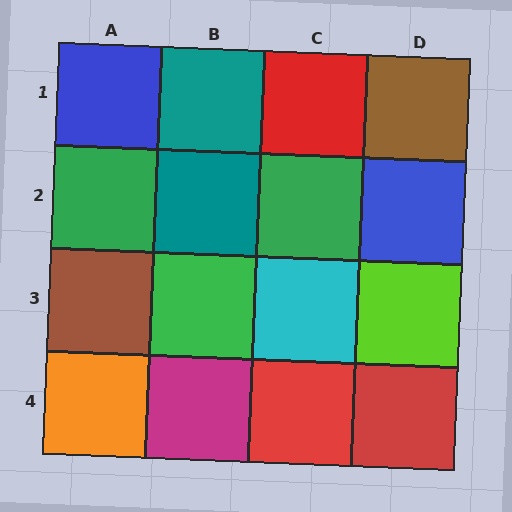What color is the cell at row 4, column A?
Orange.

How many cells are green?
3 cells are green.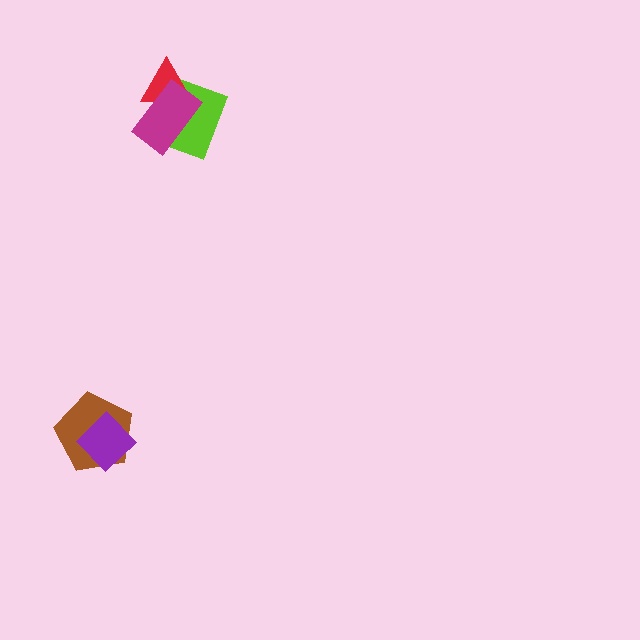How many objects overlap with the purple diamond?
1 object overlaps with the purple diamond.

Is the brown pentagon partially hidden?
Yes, it is partially covered by another shape.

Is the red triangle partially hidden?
Yes, it is partially covered by another shape.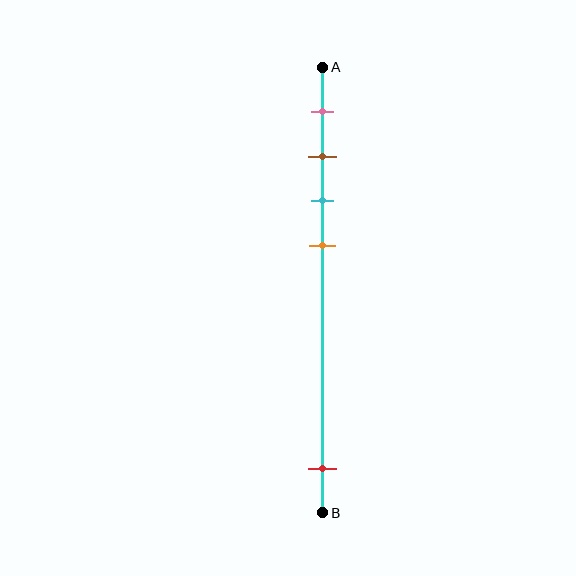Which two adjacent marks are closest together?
The brown and cyan marks are the closest adjacent pair.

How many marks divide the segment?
There are 5 marks dividing the segment.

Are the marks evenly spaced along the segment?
No, the marks are not evenly spaced.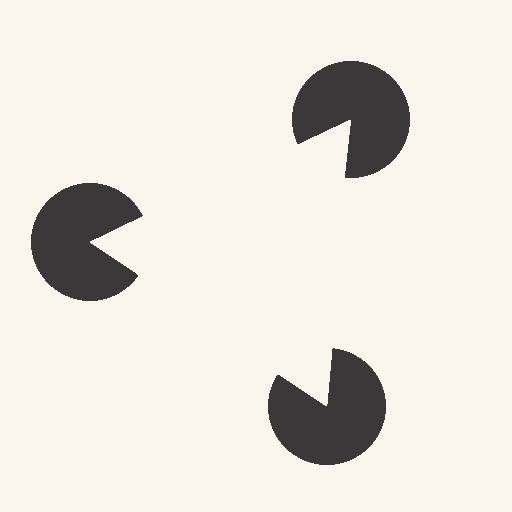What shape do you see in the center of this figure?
An illusory triangle — its edges are inferred from the aligned wedge cuts in the pac-man discs, not physically drawn.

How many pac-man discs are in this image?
There are 3 — one at each vertex of the illusory triangle.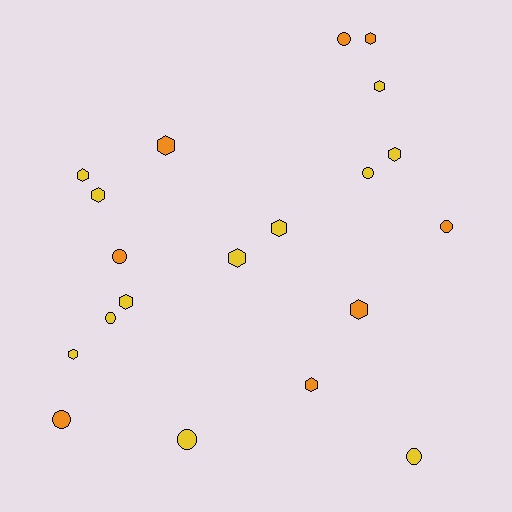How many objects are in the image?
There are 20 objects.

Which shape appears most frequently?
Hexagon, with 12 objects.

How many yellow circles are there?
There are 4 yellow circles.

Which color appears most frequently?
Yellow, with 12 objects.